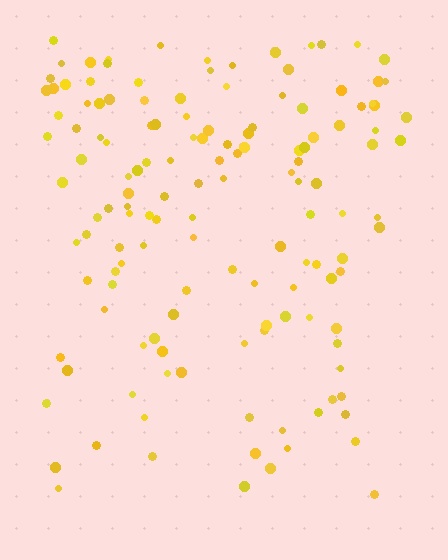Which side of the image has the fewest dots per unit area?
The bottom.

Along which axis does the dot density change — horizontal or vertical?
Vertical.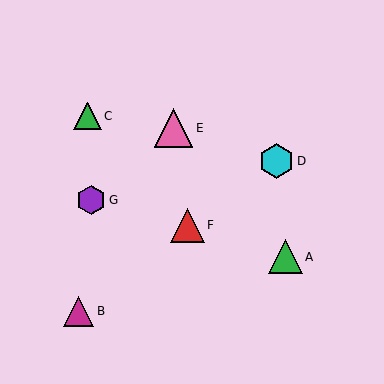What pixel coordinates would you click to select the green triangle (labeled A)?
Click at (285, 257) to select the green triangle A.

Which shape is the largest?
The pink triangle (labeled E) is the largest.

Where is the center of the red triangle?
The center of the red triangle is at (187, 225).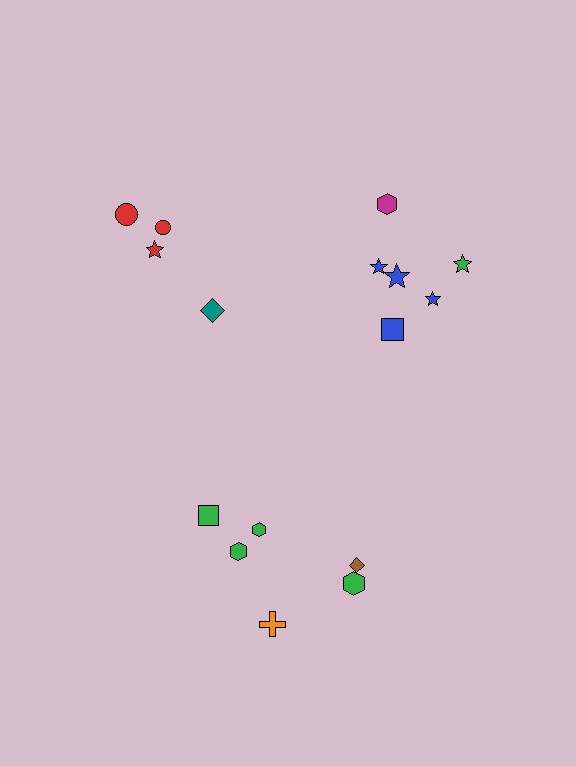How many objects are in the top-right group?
There are 6 objects.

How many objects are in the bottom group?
There are 6 objects.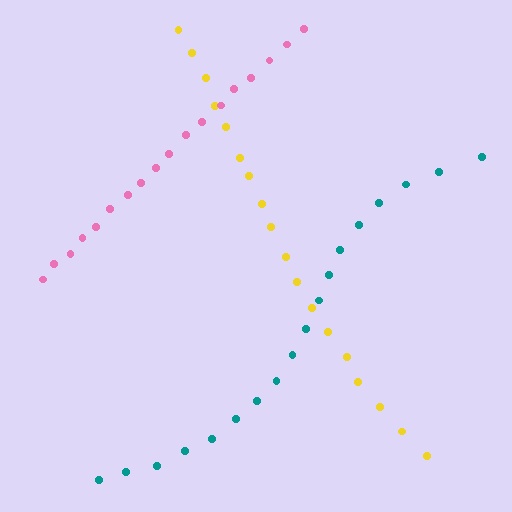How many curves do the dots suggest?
There are 3 distinct paths.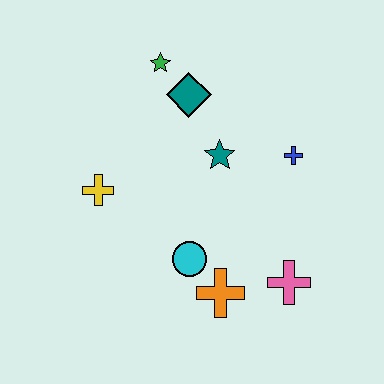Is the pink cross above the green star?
No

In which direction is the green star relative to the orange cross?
The green star is above the orange cross.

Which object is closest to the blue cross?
The teal star is closest to the blue cross.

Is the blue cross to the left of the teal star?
No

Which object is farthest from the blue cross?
The yellow cross is farthest from the blue cross.